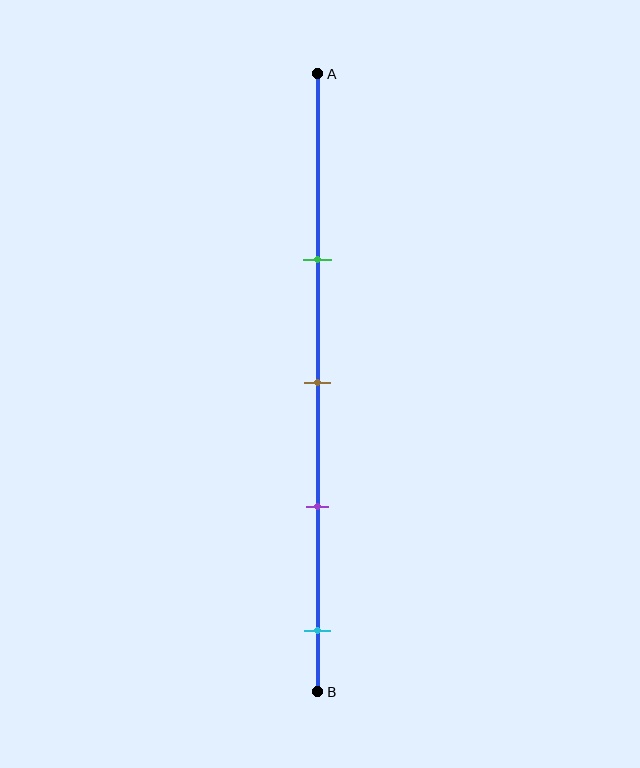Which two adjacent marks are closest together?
The brown and purple marks are the closest adjacent pair.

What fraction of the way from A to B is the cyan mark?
The cyan mark is approximately 90% (0.9) of the way from A to B.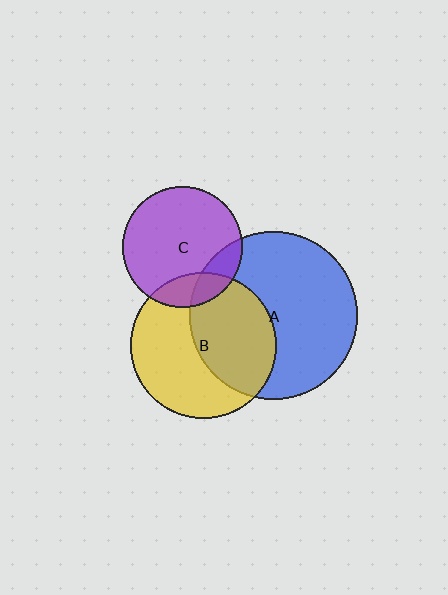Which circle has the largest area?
Circle A (blue).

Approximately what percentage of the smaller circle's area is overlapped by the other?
Approximately 15%.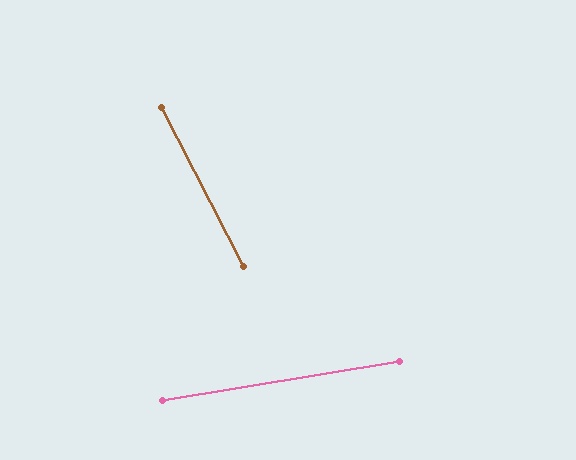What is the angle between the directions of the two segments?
Approximately 72 degrees.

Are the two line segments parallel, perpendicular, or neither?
Neither parallel nor perpendicular — they differ by about 72°.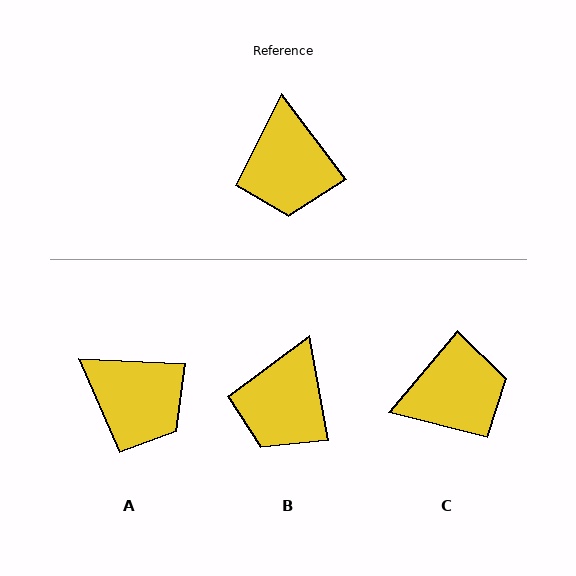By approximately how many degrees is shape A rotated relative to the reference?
Approximately 50 degrees counter-clockwise.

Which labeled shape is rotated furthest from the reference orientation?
C, about 102 degrees away.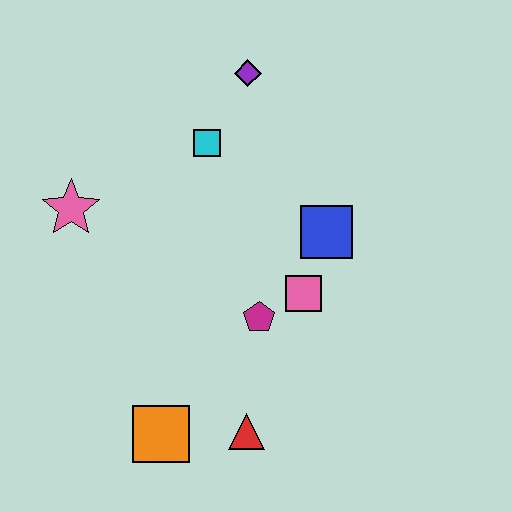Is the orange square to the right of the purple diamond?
No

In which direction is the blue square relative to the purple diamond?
The blue square is below the purple diamond.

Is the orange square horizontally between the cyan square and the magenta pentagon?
No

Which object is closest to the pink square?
The magenta pentagon is closest to the pink square.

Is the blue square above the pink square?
Yes